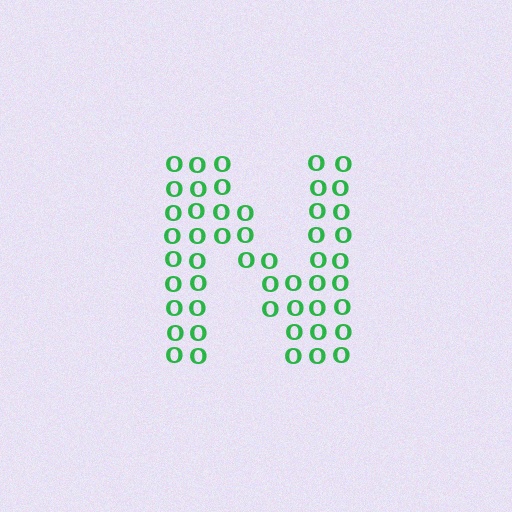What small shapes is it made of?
It is made of small letter O's.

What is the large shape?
The large shape is the letter N.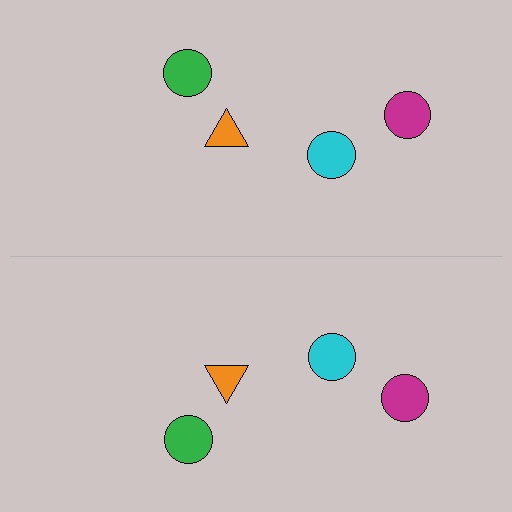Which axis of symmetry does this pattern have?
The pattern has a horizontal axis of symmetry running through the center of the image.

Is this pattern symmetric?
Yes, this pattern has bilateral (reflection) symmetry.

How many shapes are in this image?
There are 8 shapes in this image.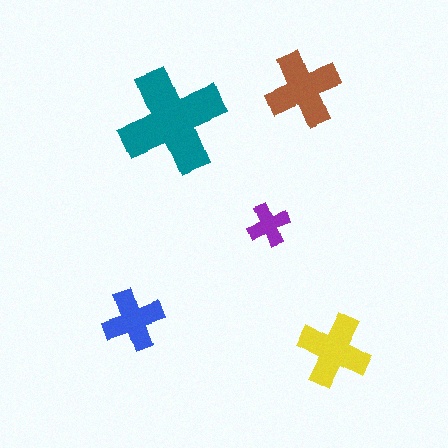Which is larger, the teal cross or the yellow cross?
The teal one.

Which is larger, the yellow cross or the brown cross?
The brown one.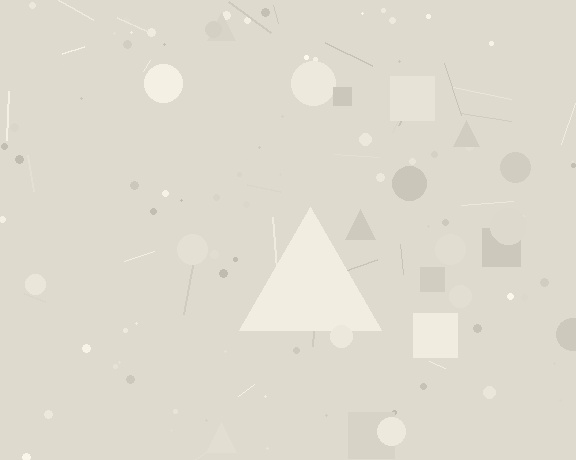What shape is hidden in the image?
A triangle is hidden in the image.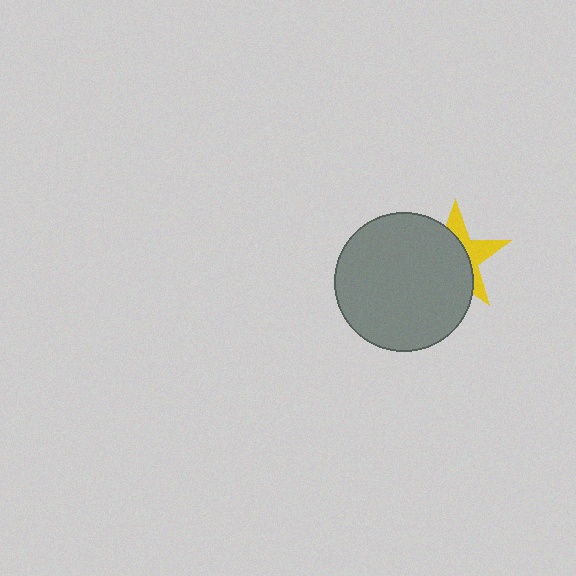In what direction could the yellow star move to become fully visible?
The yellow star could move right. That would shift it out from behind the gray circle entirely.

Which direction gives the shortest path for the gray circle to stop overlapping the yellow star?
Moving left gives the shortest separation.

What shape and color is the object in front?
The object in front is a gray circle.